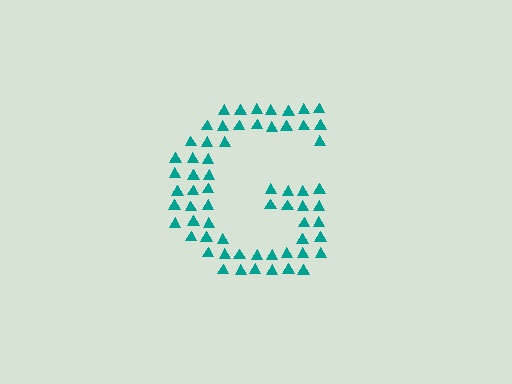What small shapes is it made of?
It is made of small triangles.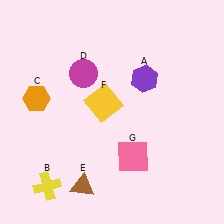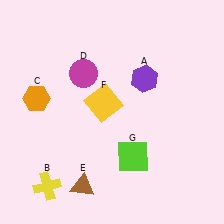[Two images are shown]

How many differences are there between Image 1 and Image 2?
There is 1 difference between the two images.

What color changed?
The square (G) changed from pink in Image 1 to lime in Image 2.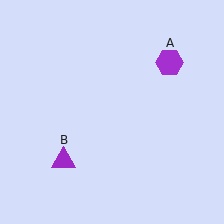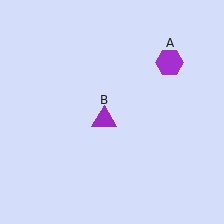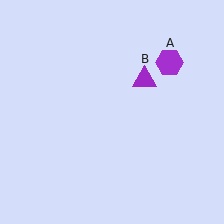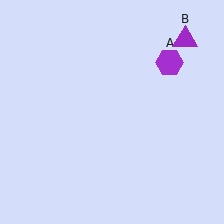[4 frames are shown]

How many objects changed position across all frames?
1 object changed position: purple triangle (object B).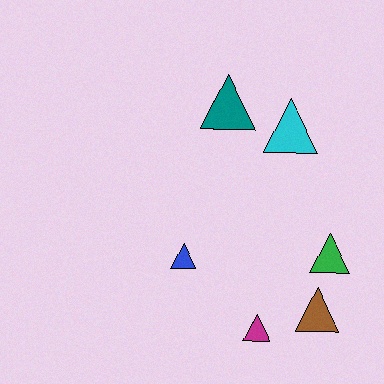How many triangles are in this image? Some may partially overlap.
There are 6 triangles.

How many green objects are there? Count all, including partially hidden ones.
There is 1 green object.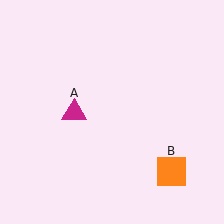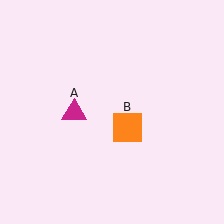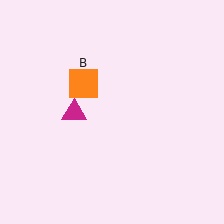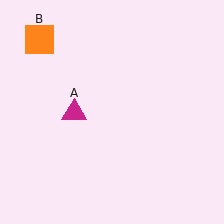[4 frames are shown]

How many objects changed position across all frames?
1 object changed position: orange square (object B).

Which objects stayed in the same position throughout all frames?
Magenta triangle (object A) remained stationary.